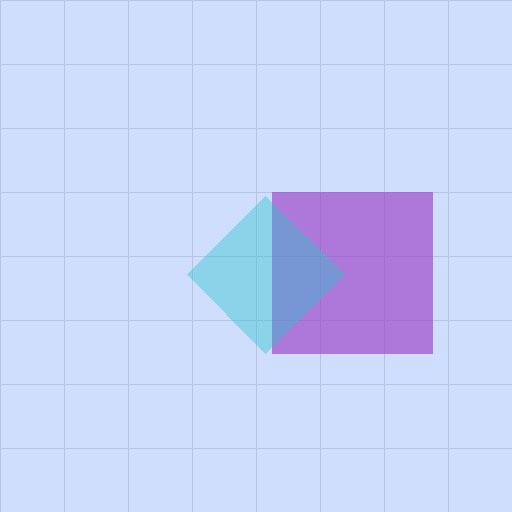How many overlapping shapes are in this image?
There are 2 overlapping shapes in the image.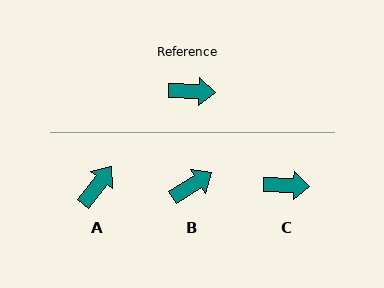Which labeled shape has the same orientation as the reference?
C.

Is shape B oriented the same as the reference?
No, it is off by about 34 degrees.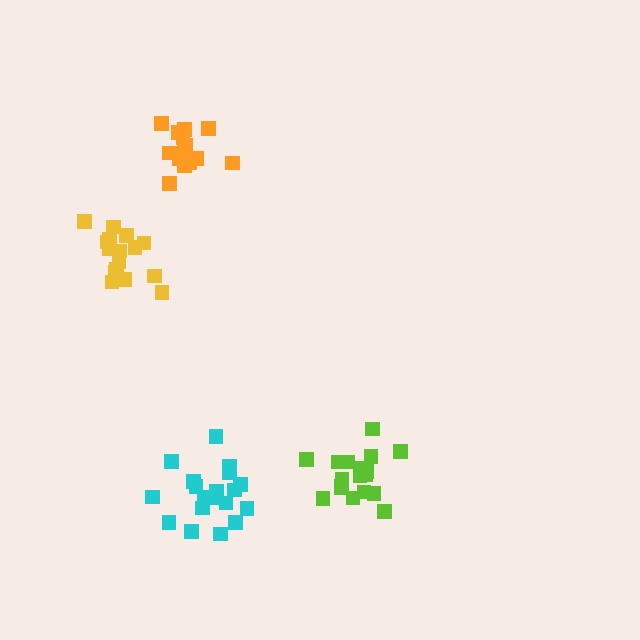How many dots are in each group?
Group 1: 18 dots, Group 2: 14 dots, Group 3: 16 dots, Group 4: 19 dots (67 total).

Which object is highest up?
The orange cluster is topmost.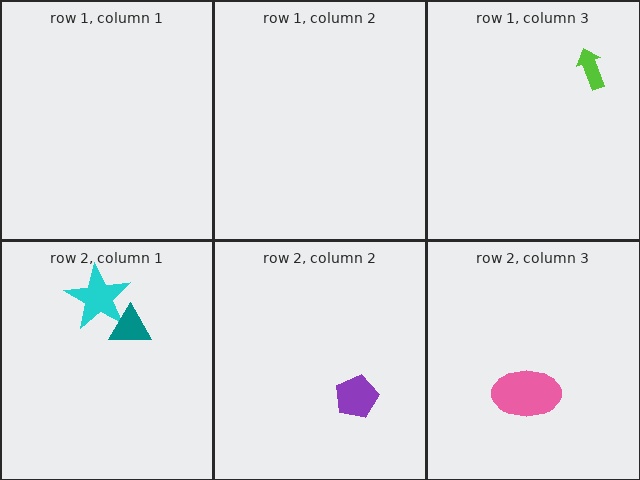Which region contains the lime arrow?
The row 1, column 3 region.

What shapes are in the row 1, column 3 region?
The lime arrow.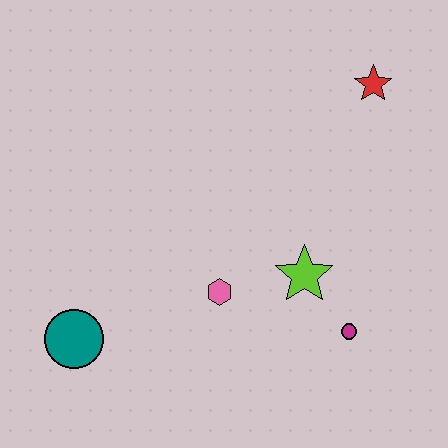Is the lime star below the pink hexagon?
No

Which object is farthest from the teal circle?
The red star is farthest from the teal circle.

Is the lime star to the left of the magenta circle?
Yes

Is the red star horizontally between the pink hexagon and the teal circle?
No